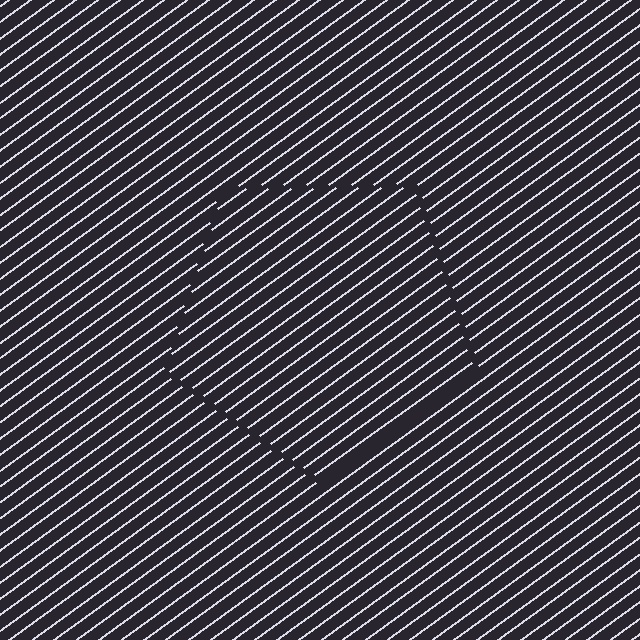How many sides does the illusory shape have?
5 sides — the line-ends trace a pentagon.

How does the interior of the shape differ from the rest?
The interior of the shape contains the same grating, shifted by half a period — the contour is defined by the phase discontinuity where line-ends from the inner and outer gratings abut.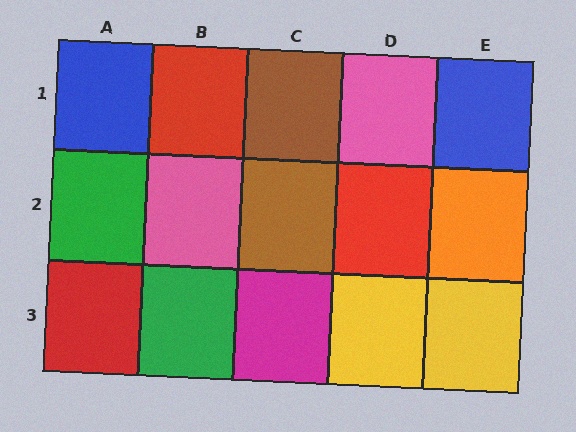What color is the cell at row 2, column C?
Brown.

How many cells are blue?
2 cells are blue.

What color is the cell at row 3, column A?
Red.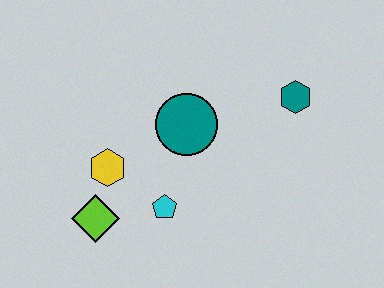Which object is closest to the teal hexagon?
The teal circle is closest to the teal hexagon.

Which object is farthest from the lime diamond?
The teal hexagon is farthest from the lime diamond.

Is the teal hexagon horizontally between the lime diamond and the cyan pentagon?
No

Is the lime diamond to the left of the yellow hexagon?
Yes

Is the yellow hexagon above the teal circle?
No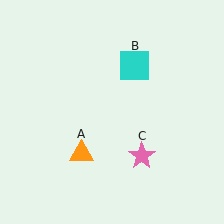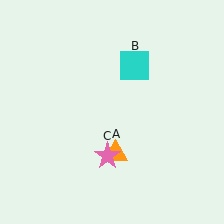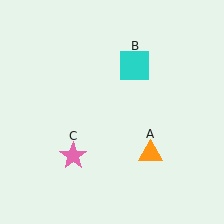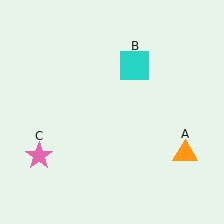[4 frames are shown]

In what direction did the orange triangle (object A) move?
The orange triangle (object A) moved right.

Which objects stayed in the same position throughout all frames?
Cyan square (object B) remained stationary.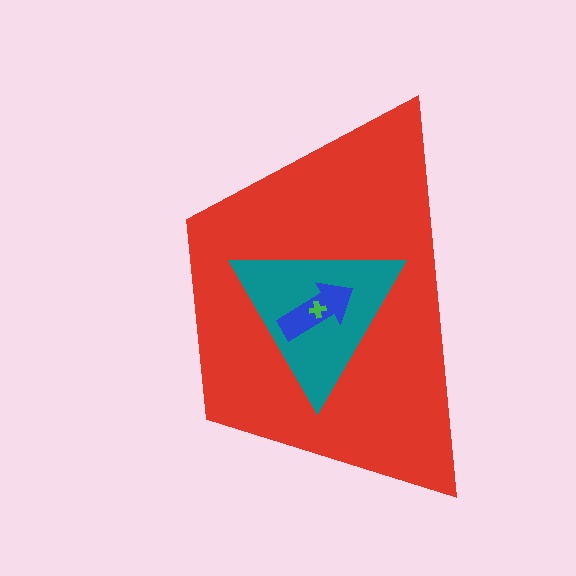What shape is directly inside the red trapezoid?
The teal triangle.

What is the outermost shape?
The red trapezoid.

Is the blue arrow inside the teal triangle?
Yes.